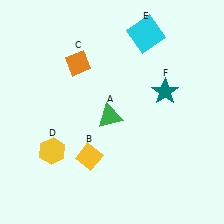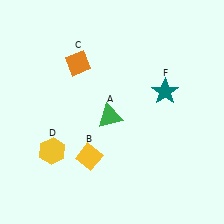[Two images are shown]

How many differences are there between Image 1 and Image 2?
There is 1 difference between the two images.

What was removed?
The cyan square (E) was removed in Image 2.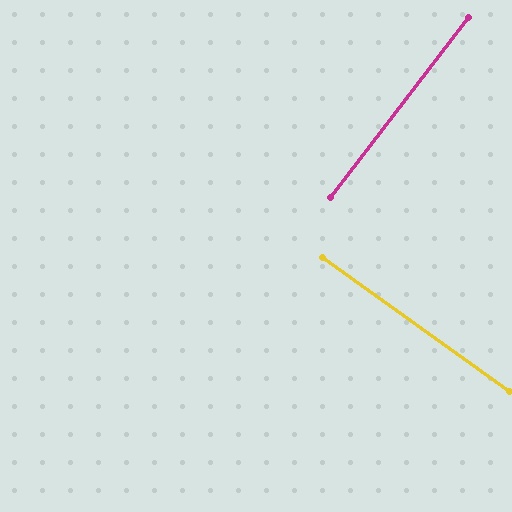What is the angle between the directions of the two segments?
Approximately 88 degrees.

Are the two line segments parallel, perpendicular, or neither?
Perpendicular — they meet at approximately 88°.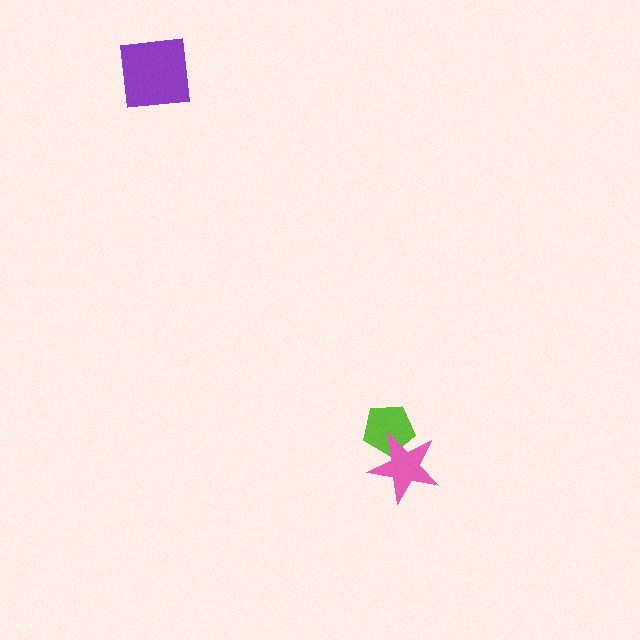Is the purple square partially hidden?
No, no other shape covers it.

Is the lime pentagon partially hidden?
Yes, it is partially covered by another shape.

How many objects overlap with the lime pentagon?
1 object overlaps with the lime pentagon.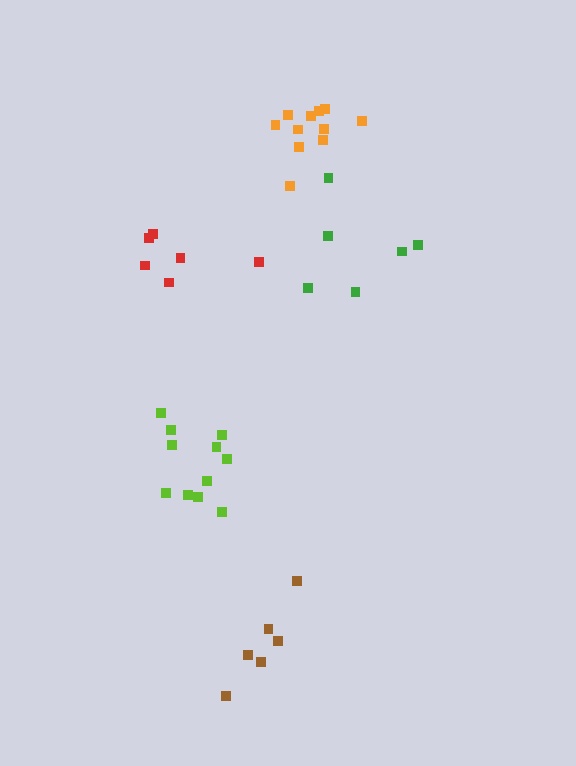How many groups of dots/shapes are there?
There are 5 groups.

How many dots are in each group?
Group 1: 6 dots, Group 2: 6 dots, Group 3: 11 dots, Group 4: 6 dots, Group 5: 11 dots (40 total).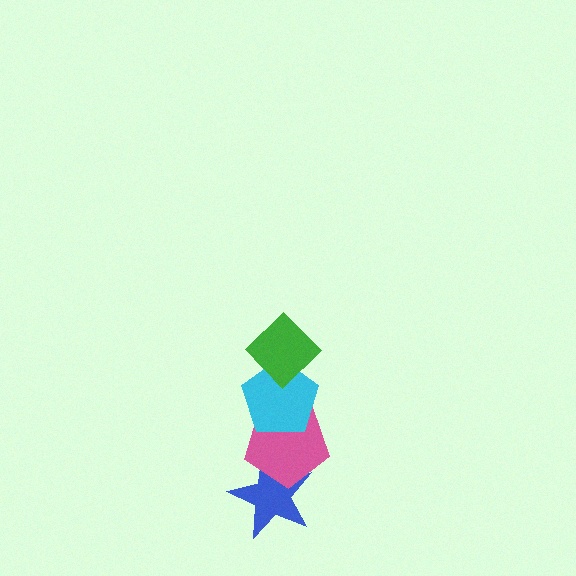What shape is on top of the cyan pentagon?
The green diamond is on top of the cyan pentagon.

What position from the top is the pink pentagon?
The pink pentagon is 3rd from the top.